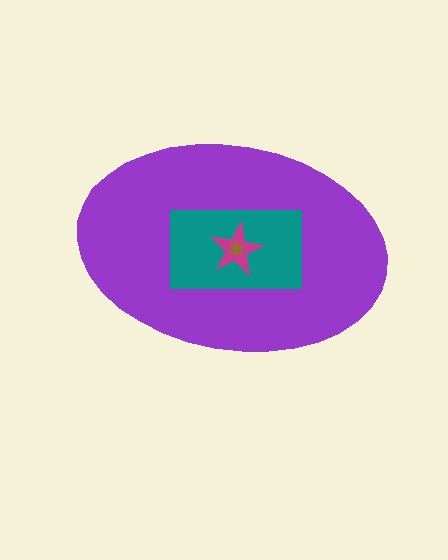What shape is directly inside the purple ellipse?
The teal rectangle.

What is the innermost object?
The brown hexagon.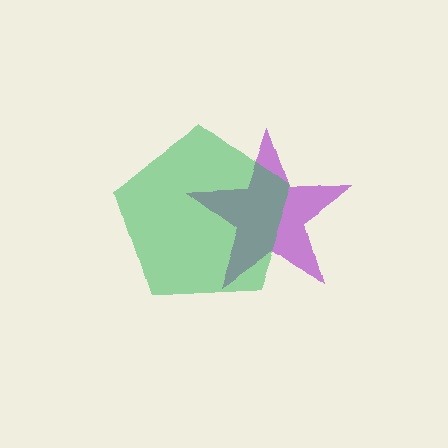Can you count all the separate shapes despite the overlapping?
Yes, there are 2 separate shapes.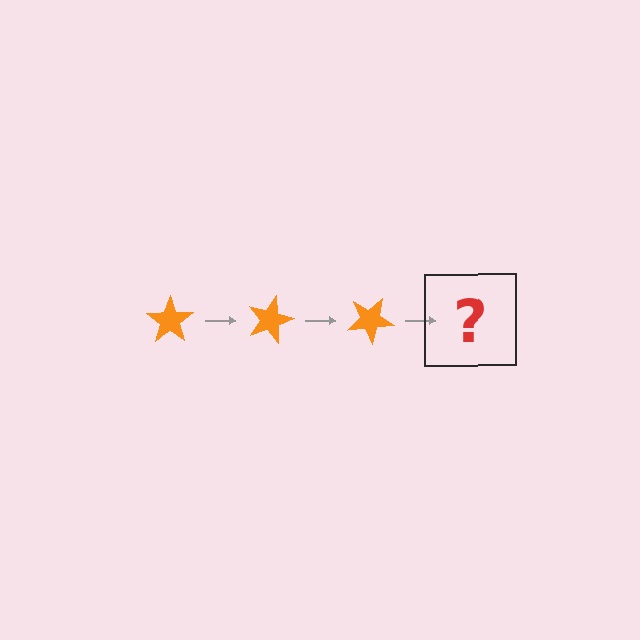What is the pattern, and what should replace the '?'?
The pattern is that the star rotates 15 degrees each step. The '?' should be an orange star rotated 45 degrees.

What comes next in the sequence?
The next element should be an orange star rotated 45 degrees.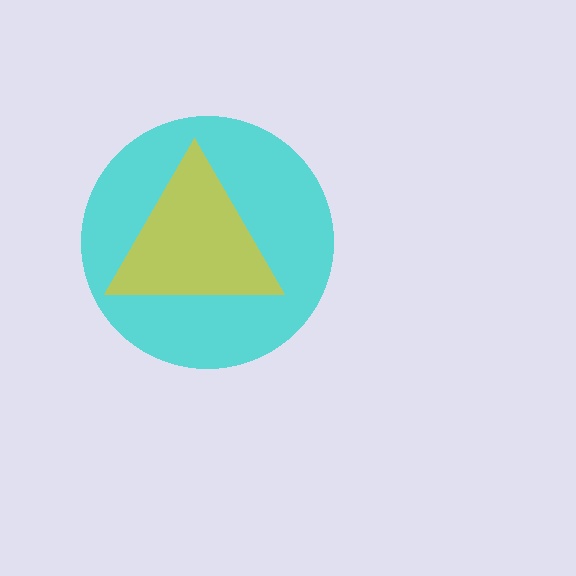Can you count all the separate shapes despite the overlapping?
Yes, there are 2 separate shapes.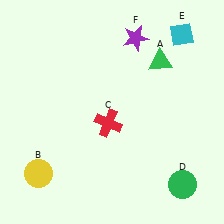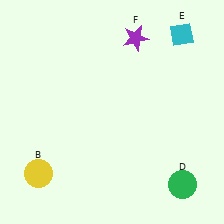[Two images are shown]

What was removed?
The green triangle (A), the red cross (C) were removed in Image 2.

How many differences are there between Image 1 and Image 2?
There are 2 differences between the two images.